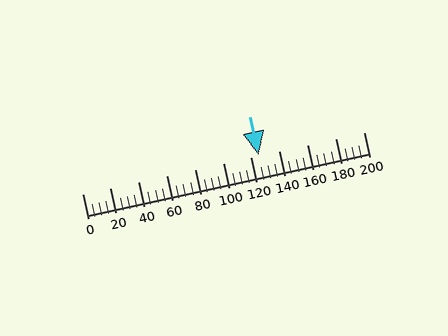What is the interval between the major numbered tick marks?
The major tick marks are spaced 20 units apart.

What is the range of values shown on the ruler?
The ruler shows values from 0 to 200.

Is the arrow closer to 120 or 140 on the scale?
The arrow is closer to 120.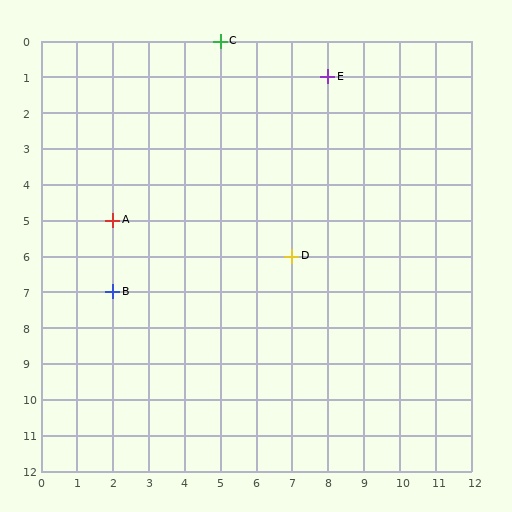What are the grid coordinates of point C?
Point C is at grid coordinates (5, 0).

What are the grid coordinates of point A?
Point A is at grid coordinates (2, 5).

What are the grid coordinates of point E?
Point E is at grid coordinates (8, 1).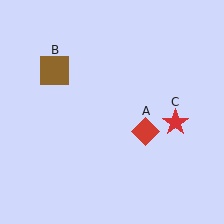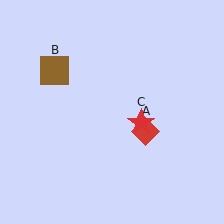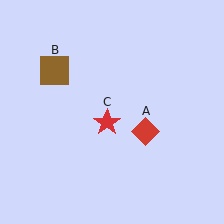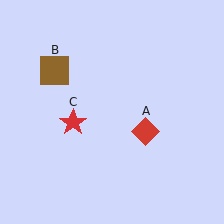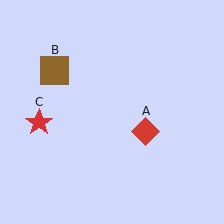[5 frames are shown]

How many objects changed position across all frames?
1 object changed position: red star (object C).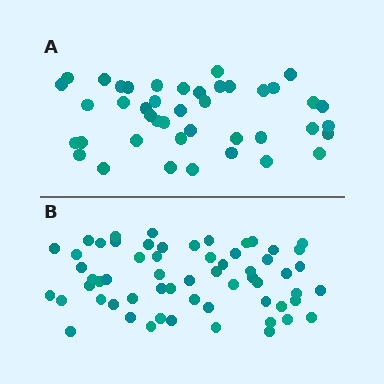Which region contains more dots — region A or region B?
Region B (the bottom region) has more dots.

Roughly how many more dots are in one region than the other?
Region B has approximately 20 more dots than region A.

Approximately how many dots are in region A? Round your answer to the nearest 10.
About 40 dots. (The exact count is 42, which rounds to 40.)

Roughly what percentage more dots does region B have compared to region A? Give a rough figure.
About 45% more.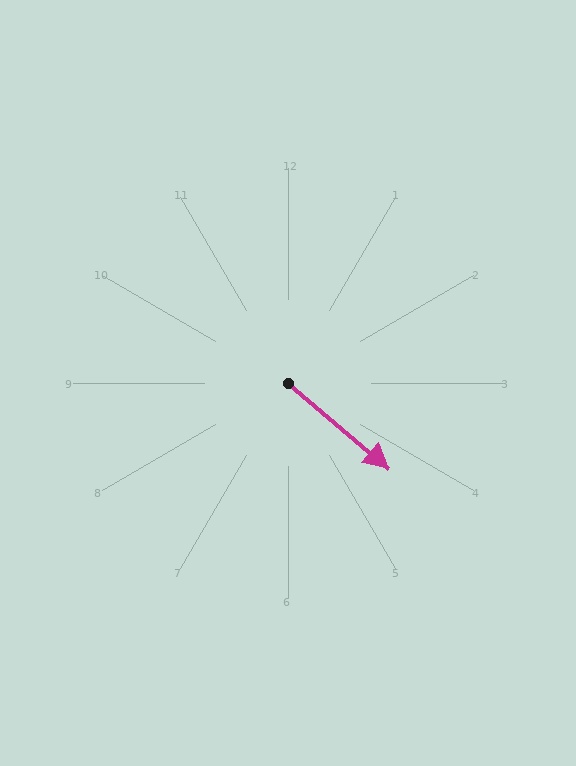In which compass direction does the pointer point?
Southeast.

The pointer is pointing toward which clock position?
Roughly 4 o'clock.